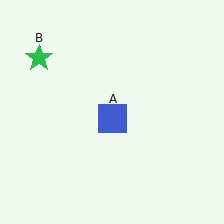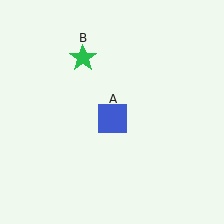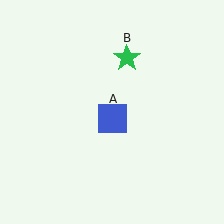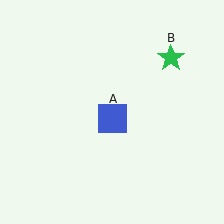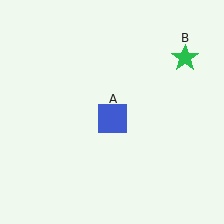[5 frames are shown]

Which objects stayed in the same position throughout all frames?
Blue square (object A) remained stationary.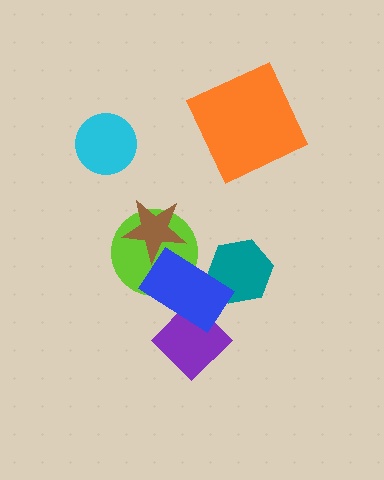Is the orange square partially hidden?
No, no other shape covers it.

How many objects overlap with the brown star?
1 object overlaps with the brown star.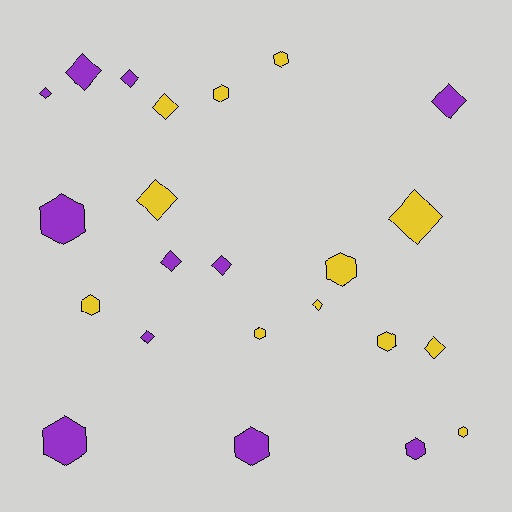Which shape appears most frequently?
Diamond, with 12 objects.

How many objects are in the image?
There are 23 objects.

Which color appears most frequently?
Yellow, with 12 objects.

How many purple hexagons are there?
There are 4 purple hexagons.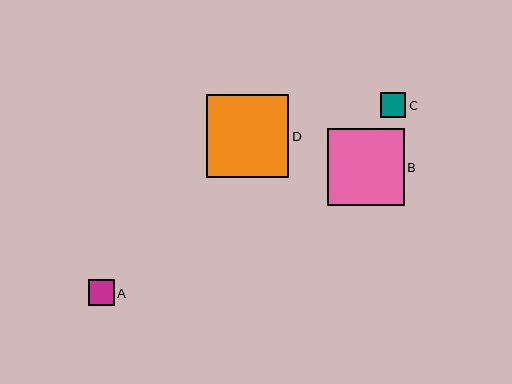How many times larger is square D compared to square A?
Square D is approximately 3.2 times the size of square A.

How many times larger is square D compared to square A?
Square D is approximately 3.2 times the size of square A.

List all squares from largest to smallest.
From largest to smallest: D, B, A, C.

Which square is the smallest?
Square C is the smallest with a size of approximately 25 pixels.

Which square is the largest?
Square D is the largest with a size of approximately 83 pixels.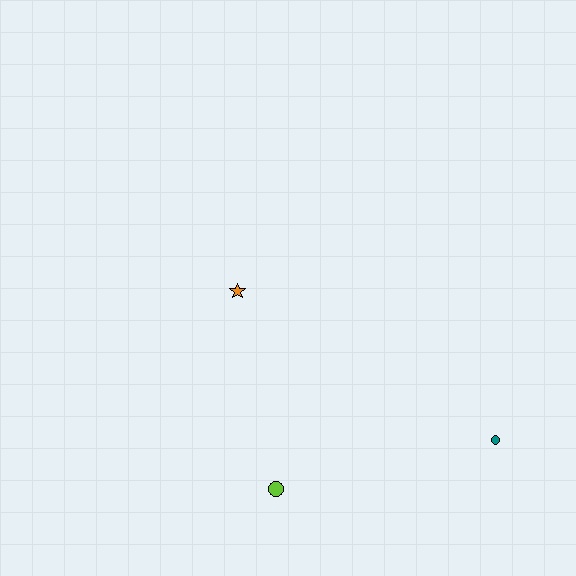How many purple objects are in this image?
There are no purple objects.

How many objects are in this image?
There are 3 objects.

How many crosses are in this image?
There are no crosses.